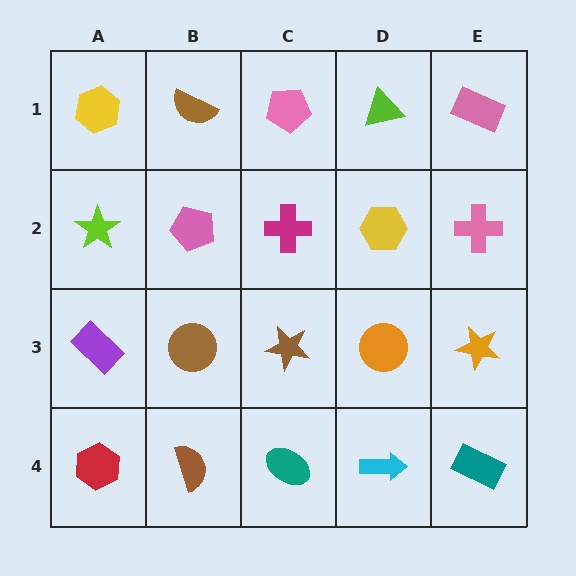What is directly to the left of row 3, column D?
A brown star.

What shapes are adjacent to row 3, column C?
A magenta cross (row 2, column C), a teal ellipse (row 4, column C), a brown circle (row 3, column B), an orange circle (row 3, column D).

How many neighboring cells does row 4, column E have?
2.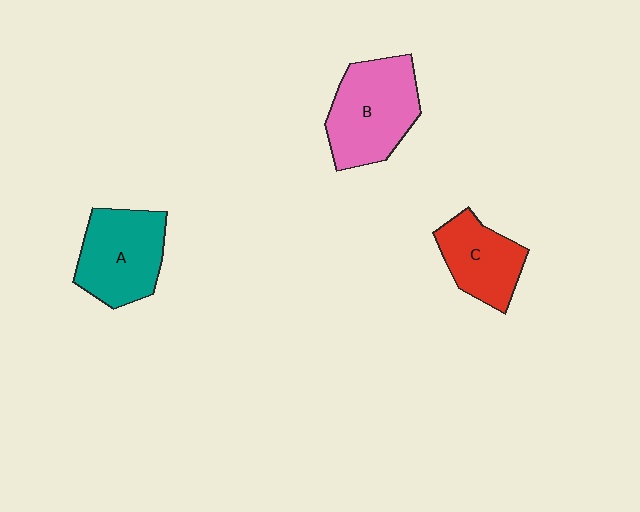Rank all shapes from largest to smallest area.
From largest to smallest: B (pink), A (teal), C (red).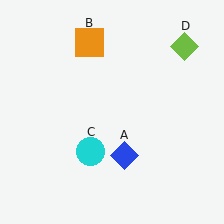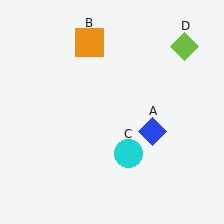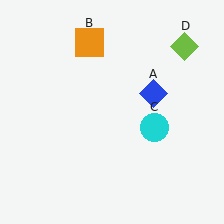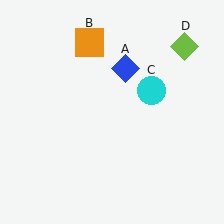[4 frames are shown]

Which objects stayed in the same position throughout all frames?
Orange square (object B) and lime diamond (object D) remained stationary.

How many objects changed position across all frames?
2 objects changed position: blue diamond (object A), cyan circle (object C).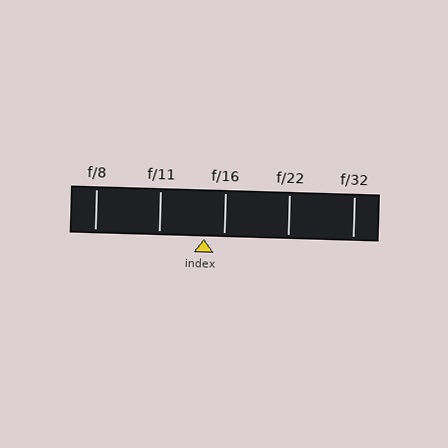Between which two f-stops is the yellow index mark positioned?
The index mark is between f/11 and f/16.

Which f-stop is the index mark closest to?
The index mark is closest to f/16.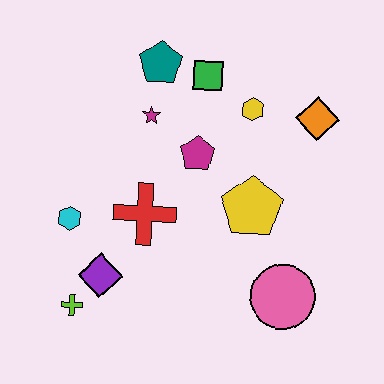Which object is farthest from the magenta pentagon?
The lime cross is farthest from the magenta pentagon.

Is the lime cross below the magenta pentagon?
Yes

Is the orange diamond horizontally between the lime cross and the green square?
No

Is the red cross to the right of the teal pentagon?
No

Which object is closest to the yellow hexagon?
The green square is closest to the yellow hexagon.